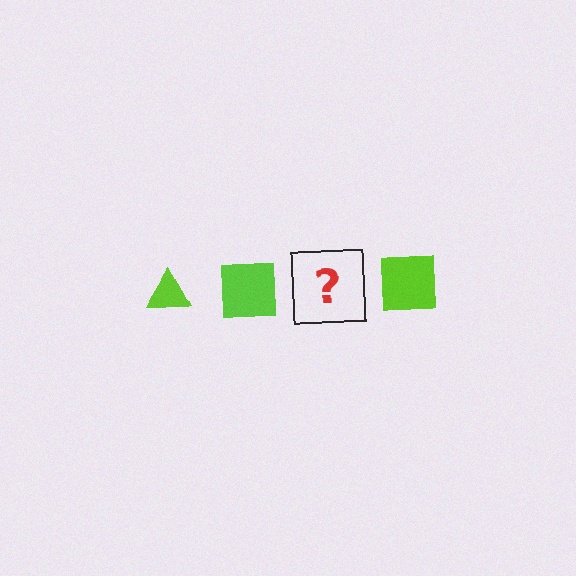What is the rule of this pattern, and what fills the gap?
The rule is that the pattern cycles through triangle, square shapes in lime. The gap should be filled with a lime triangle.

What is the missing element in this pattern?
The missing element is a lime triangle.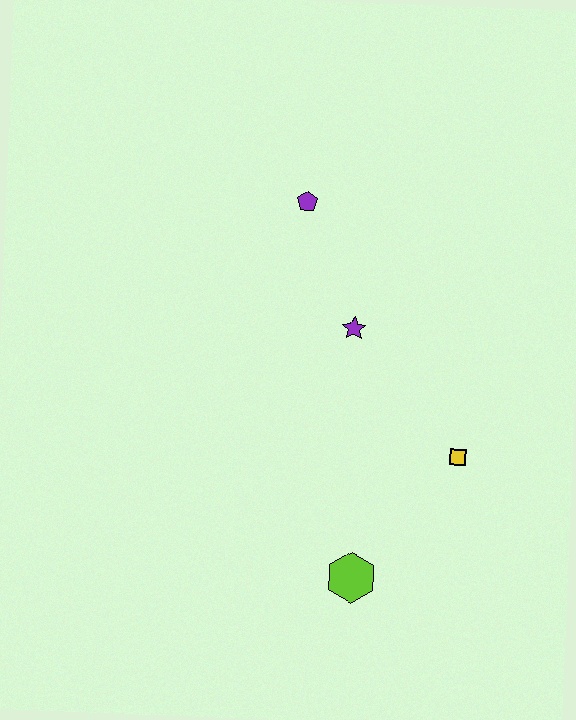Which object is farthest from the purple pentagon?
The lime hexagon is farthest from the purple pentagon.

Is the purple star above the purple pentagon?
No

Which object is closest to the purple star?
The purple pentagon is closest to the purple star.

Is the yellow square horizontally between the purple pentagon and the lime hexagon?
No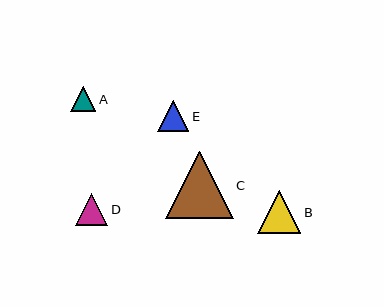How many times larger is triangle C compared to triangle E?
Triangle C is approximately 2.2 times the size of triangle E.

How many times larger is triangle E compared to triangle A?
Triangle E is approximately 1.3 times the size of triangle A.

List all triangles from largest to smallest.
From largest to smallest: C, B, D, E, A.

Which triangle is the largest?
Triangle C is the largest with a size of approximately 68 pixels.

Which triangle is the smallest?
Triangle A is the smallest with a size of approximately 25 pixels.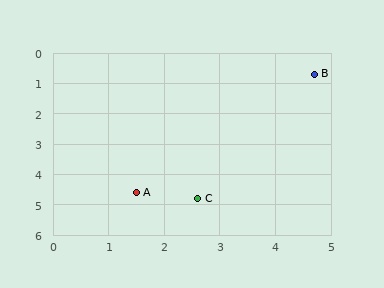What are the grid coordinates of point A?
Point A is at approximately (1.5, 4.6).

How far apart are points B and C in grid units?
Points B and C are about 4.6 grid units apart.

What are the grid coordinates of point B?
Point B is at approximately (4.7, 0.7).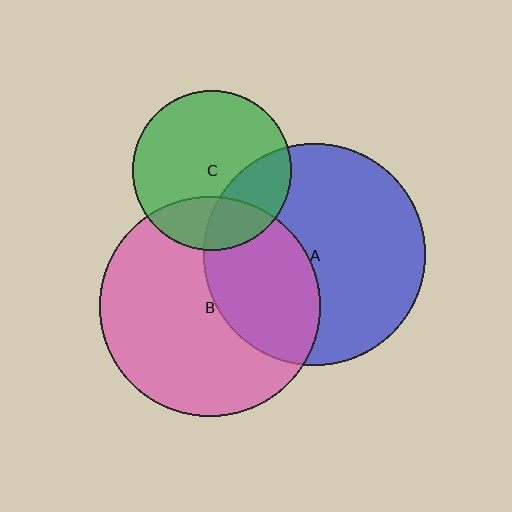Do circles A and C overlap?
Yes.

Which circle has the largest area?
Circle A (blue).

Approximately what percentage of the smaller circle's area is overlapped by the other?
Approximately 25%.